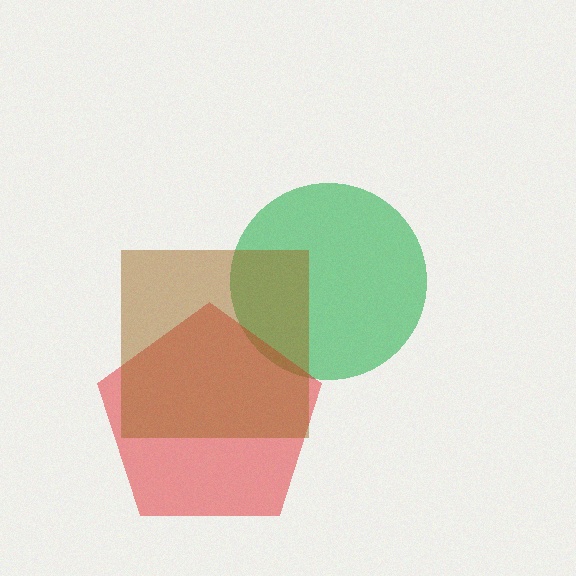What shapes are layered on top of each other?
The layered shapes are: a green circle, a red pentagon, a brown square.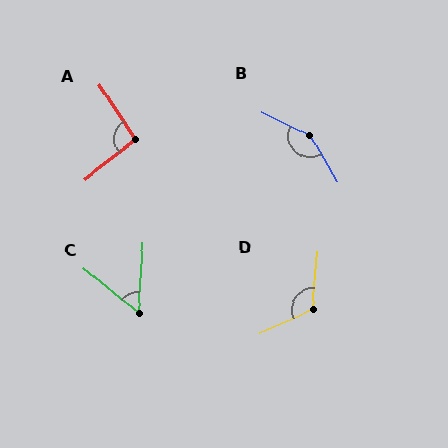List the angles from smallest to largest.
C (55°), A (94°), D (119°), B (146°).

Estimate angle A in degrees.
Approximately 94 degrees.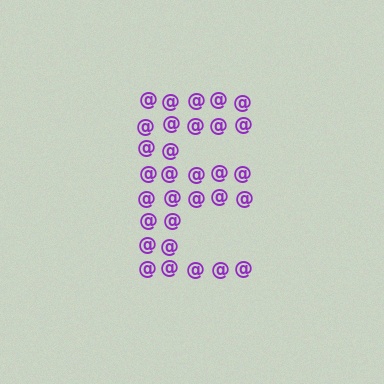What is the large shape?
The large shape is the letter E.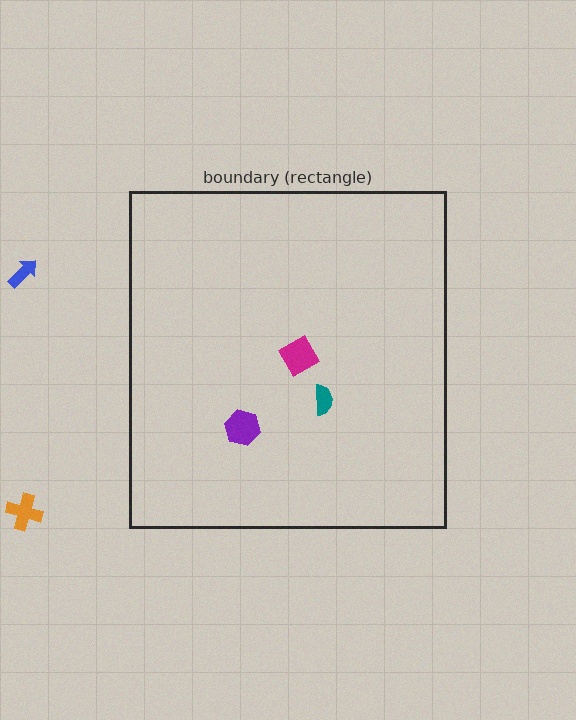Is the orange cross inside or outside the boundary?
Outside.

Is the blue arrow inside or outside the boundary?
Outside.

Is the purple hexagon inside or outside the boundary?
Inside.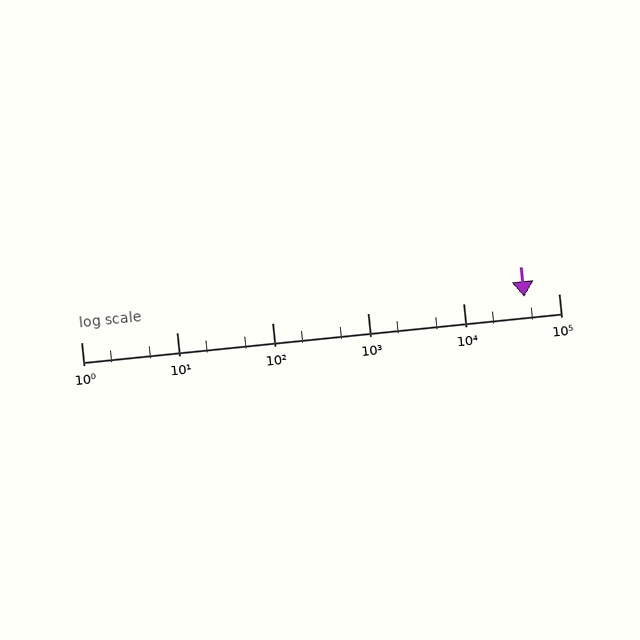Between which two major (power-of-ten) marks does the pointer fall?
The pointer is between 10000 and 100000.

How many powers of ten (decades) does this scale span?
The scale spans 5 decades, from 1 to 100000.